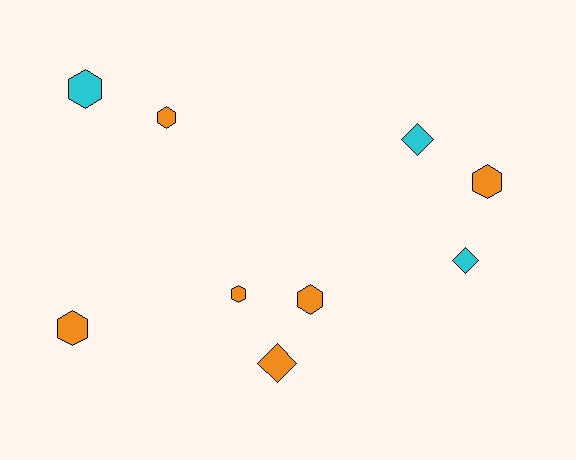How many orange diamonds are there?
There is 1 orange diamond.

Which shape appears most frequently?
Hexagon, with 6 objects.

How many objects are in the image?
There are 9 objects.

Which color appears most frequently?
Orange, with 6 objects.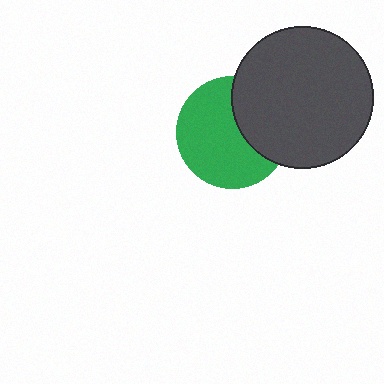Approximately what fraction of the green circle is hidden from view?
Roughly 34% of the green circle is hidden behind the dark gray circle.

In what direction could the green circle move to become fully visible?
The green circle could move left. That would shift it out from behind the dark gray circle entirely.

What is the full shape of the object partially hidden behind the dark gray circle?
The partially hidden object is a green circle.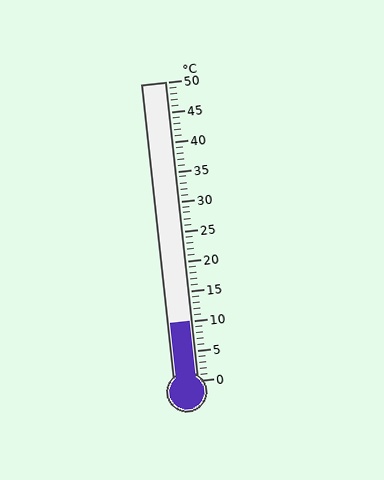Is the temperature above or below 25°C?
The temperature is below 25°C.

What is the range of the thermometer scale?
The thermometer scale ranges from 0°C to 50°C.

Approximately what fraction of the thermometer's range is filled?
The thermometer is filled to approximately 20% of its range.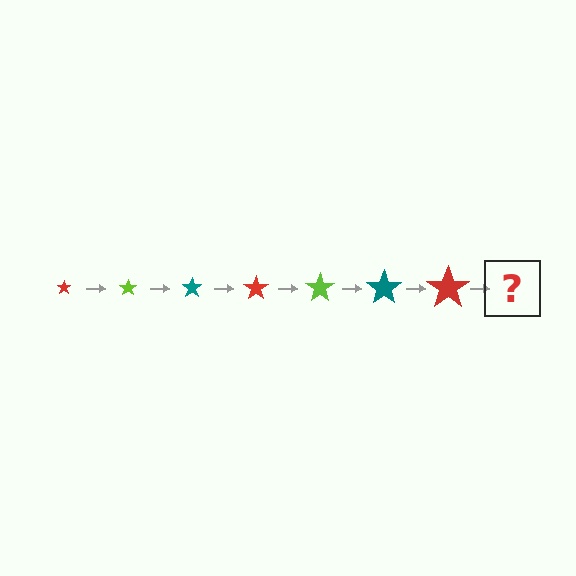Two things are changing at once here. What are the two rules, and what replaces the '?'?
The two rules are that the star grows larger each step and the color cycles through red, lime, and teal. The '?' should be a lime star, larger than the previous one.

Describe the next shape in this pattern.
It should be a lime star, larger than the previous one.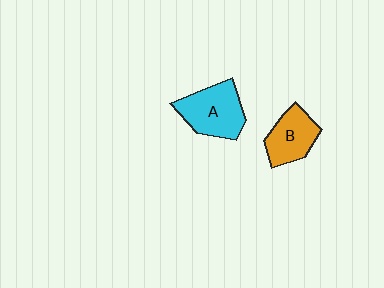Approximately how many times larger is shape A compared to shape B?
Approximately 1.3 times.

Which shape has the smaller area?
Shape B (orange).